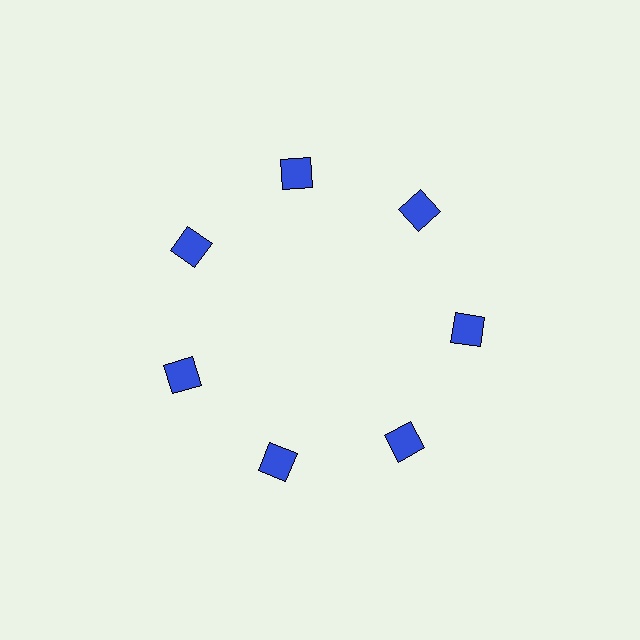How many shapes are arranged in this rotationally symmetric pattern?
There are 7 shapes, arranged in 7 groups of 1.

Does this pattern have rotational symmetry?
Yes, this pattern has 7-fold rotational symmetry. It looks the same after rotating 51 degrees around the center.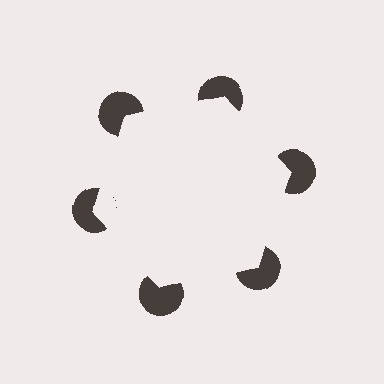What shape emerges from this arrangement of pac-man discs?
An illusory hexagon — its edges are inferred from the aligned wedge cuts in the pac-man discs, not physically drawn.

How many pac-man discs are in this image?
There are 6 — one at each vertex of the illusory hexagon.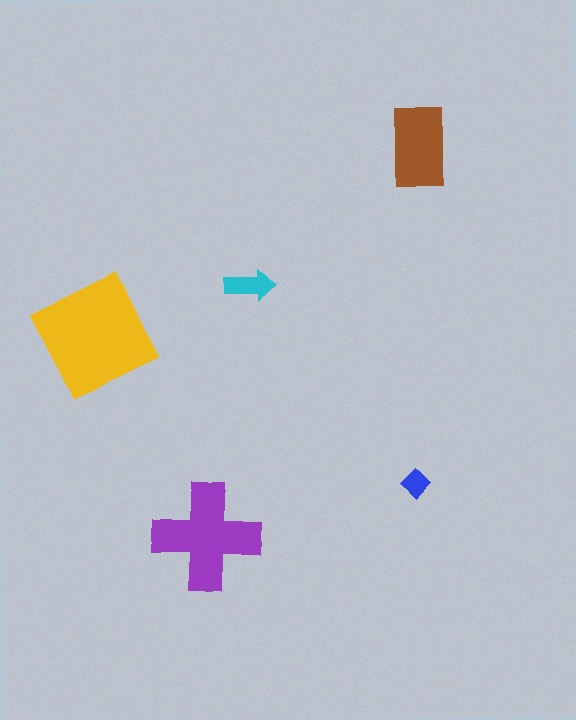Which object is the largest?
The yellow square.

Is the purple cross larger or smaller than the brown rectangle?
Larger.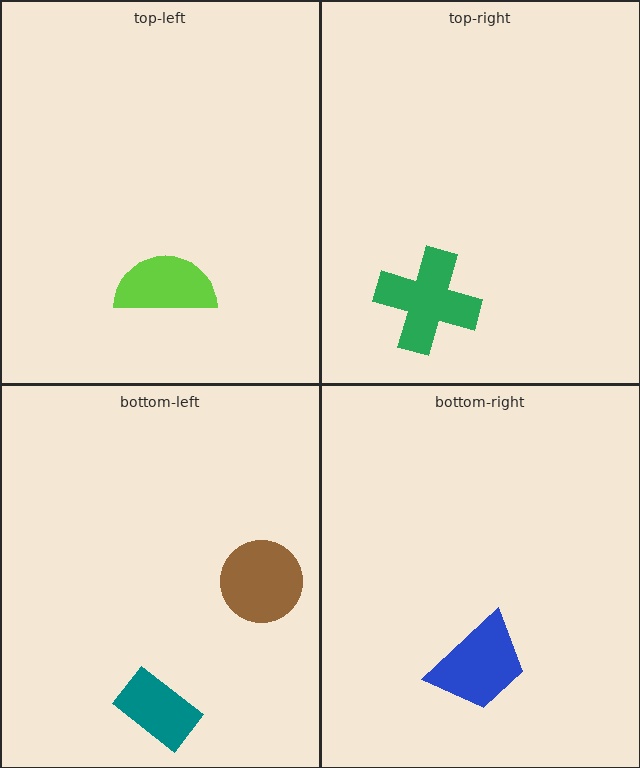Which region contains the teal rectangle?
The bottom-left region.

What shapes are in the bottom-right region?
The blue trapezoid.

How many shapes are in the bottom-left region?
2.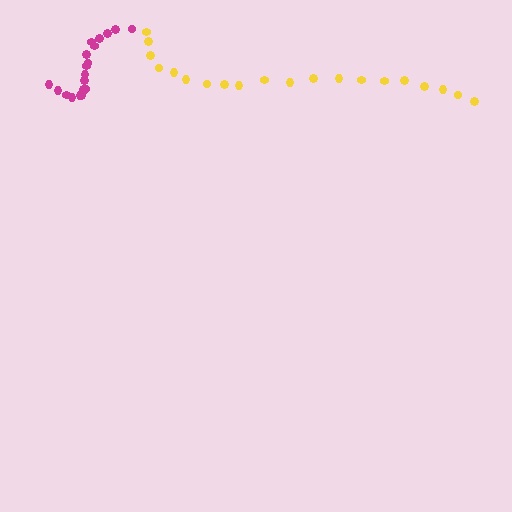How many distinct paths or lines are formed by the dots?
There are 2 distinct paths.